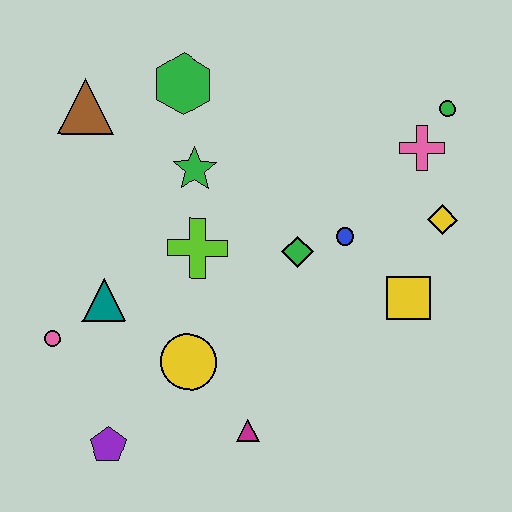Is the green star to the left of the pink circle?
No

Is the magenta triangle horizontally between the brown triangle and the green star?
No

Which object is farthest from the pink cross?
The purple pentagon is farthest from the pink cross.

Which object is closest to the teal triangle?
The pink circle is closest to the teal triangle.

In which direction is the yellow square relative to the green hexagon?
The yellow square is to the right of the green hexagon.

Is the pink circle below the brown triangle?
Yes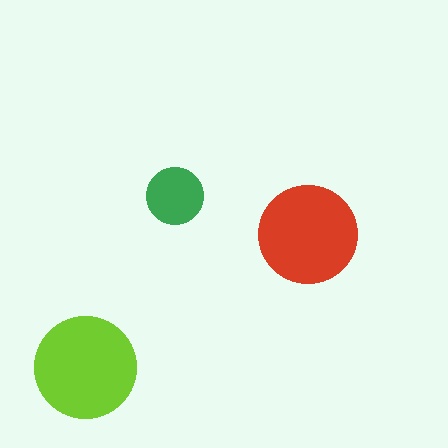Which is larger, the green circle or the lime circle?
The lime one.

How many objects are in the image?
There are 3 objects in the image.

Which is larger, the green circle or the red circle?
The red one.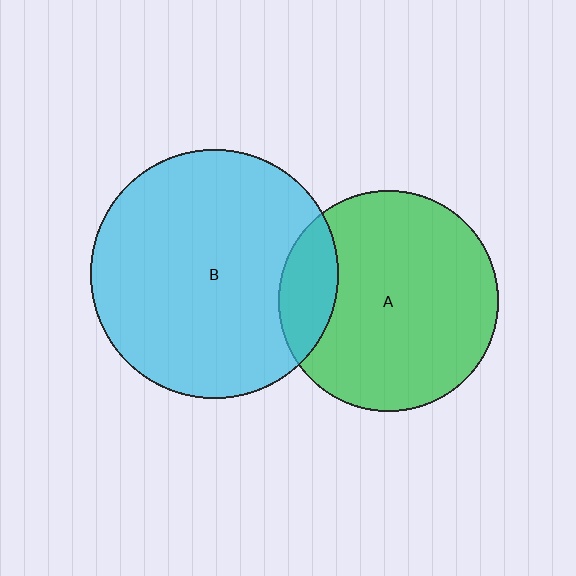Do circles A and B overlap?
Yes.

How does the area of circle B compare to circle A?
Approximately 1.3 times.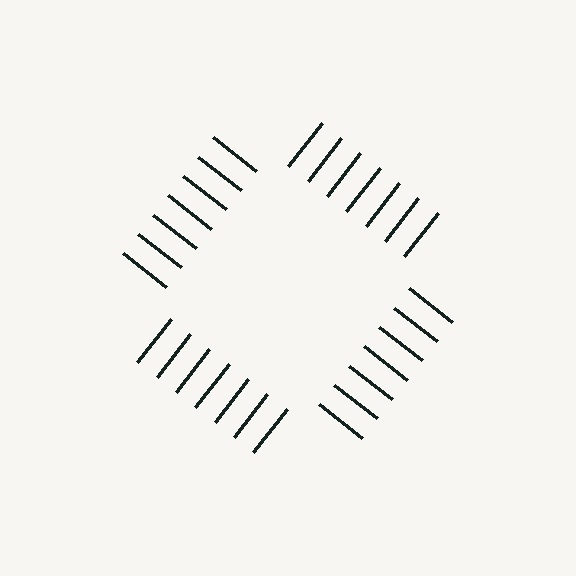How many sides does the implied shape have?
4 sides — the line-ends trace a square.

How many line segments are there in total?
28 — 7 along each of the 4 edges.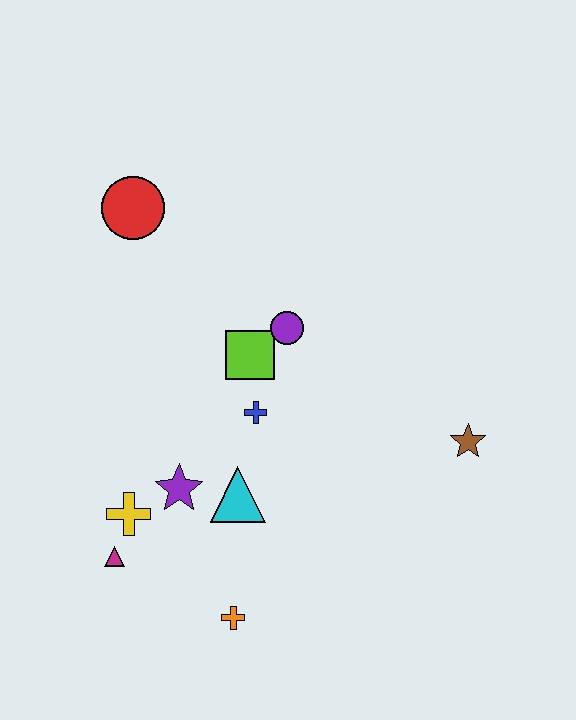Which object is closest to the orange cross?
The cyan triangle is closest to the orange cross.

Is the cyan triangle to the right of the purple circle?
No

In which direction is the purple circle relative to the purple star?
The purple circle is above the purple star.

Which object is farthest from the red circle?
The orange cross is farthest from the red circle.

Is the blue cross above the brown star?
Yes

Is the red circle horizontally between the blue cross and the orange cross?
No